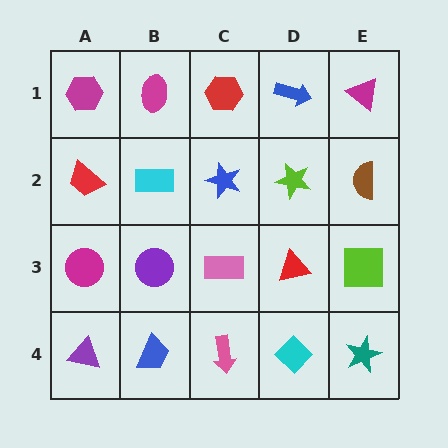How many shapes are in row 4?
5 shapes.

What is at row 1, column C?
A red hexagon.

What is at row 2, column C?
A blue star.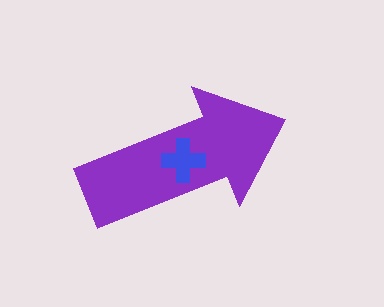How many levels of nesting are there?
2.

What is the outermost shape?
The purple arrow.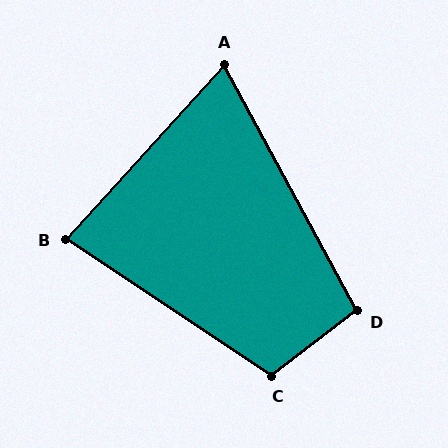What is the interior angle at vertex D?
Approximately 99 degrees (obtuse).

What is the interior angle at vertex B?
Approximately 81 degrees (acute).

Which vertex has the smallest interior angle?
A, at approximately 71 degrees.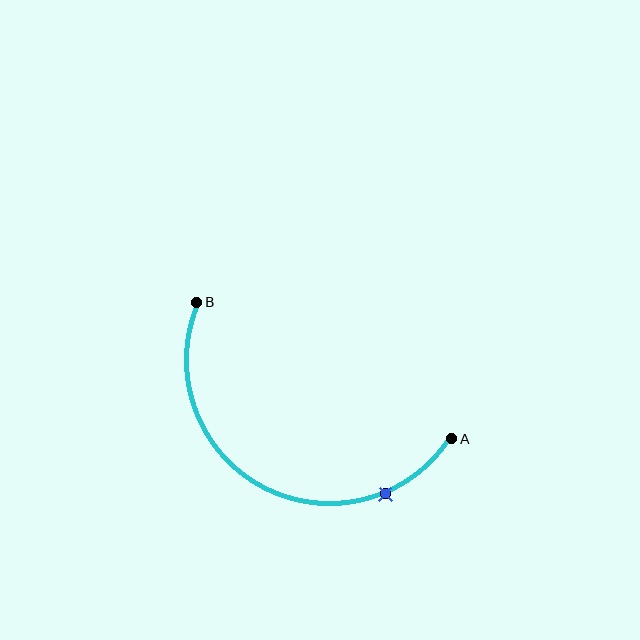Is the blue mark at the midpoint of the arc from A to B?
No. The blue mark lies on the arc but is closer to endpoint A. The arc midpoint would be at the point on the curve equidistant along the arc from both A and B.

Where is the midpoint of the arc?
The arc midpoint is the point on the curve farthest from the straight line joining A and B. It sits below that line.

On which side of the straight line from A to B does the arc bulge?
The arc bulges below the straight line connecting A and B.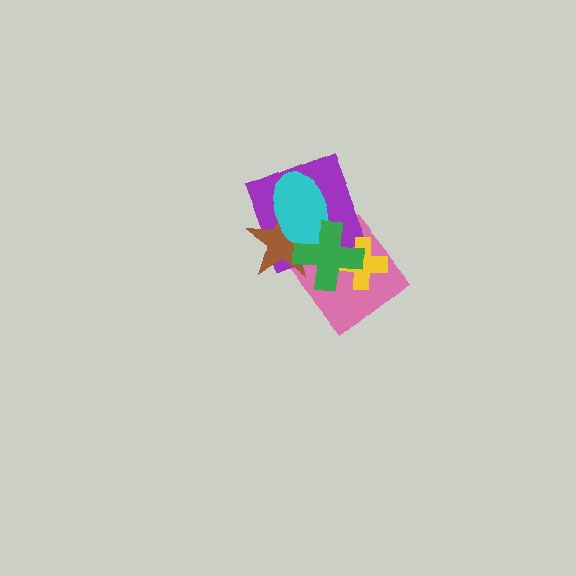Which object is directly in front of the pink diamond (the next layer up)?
The purple square is directly in front of the pink diamond.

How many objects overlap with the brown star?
4 objects overlap with the brown star.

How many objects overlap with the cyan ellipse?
3 objects overlap with the cyan ellipse.